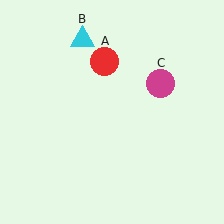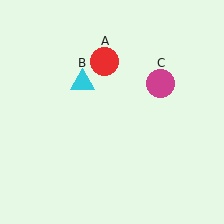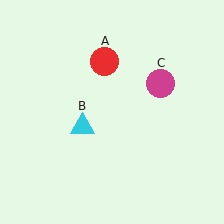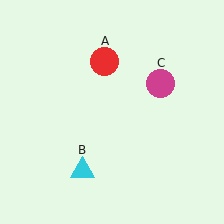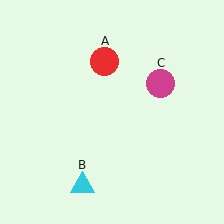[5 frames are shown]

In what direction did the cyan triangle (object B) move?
The cyan triangle (object B) moved down.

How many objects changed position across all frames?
1 object changed position: cyan triangle (object B).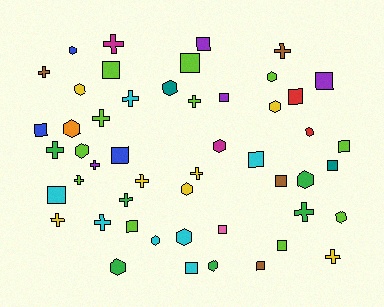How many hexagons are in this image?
There are 16 hexagons.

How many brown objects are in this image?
There are 4 brown objects.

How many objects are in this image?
There are 50 objects.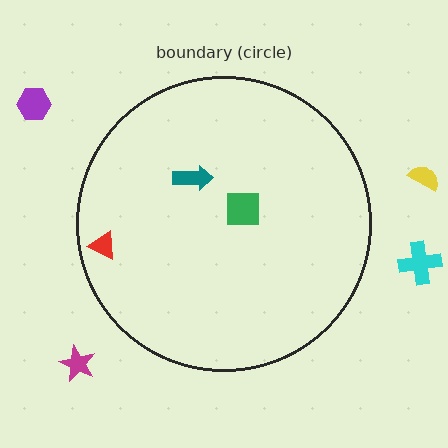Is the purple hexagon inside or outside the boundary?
Outside.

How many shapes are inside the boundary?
3 inside, 4 outside.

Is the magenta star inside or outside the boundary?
Outside.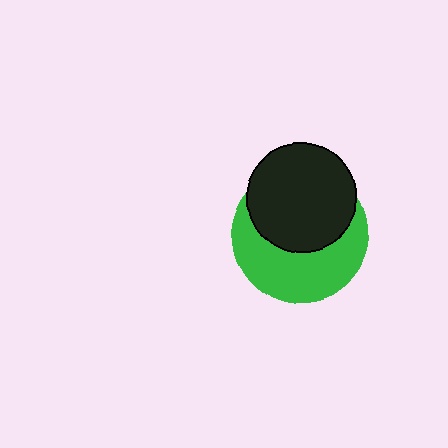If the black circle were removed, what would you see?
You would see the complete green circle.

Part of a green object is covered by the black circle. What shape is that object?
It is a circle.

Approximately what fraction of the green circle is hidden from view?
Roughly 50% of the green circle is hidden behind the black circle.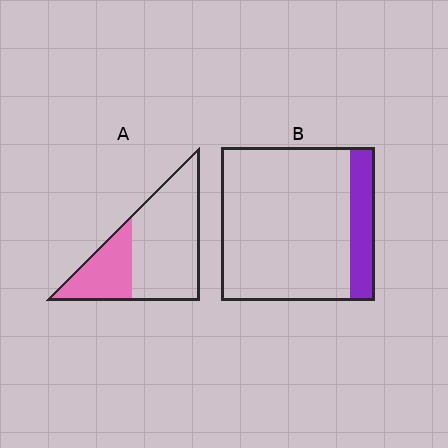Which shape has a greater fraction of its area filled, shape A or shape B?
Shape A.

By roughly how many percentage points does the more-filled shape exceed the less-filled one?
By roughly 15 percentage points (A over B).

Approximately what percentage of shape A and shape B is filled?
A is approximately 30% and B is approximately 15%.